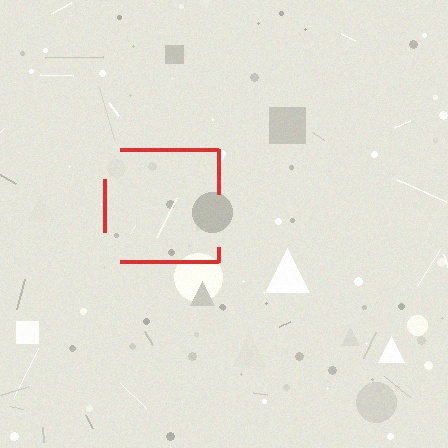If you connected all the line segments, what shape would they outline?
They would outline a square.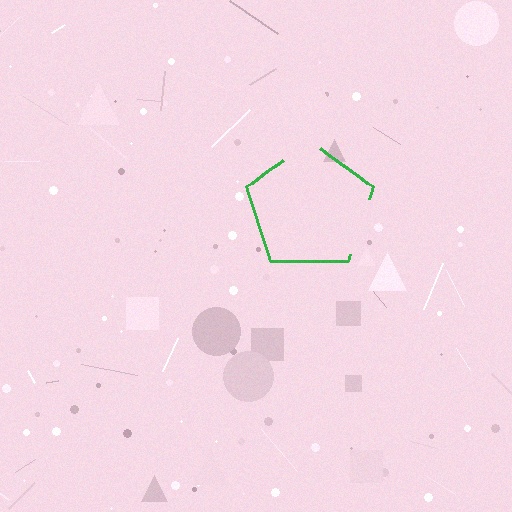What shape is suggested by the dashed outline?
The dashed outline suggests a pentagon.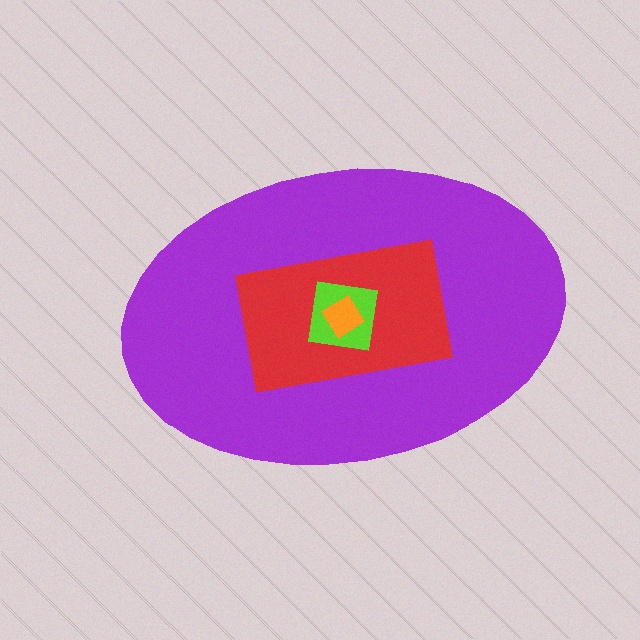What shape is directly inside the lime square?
The orange diamond.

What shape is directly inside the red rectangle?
The lime square.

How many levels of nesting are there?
4.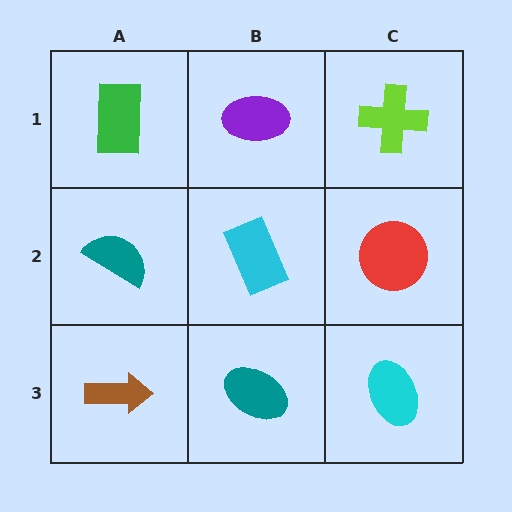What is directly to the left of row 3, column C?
A teal ellipse.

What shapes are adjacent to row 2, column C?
A lime cross (row 1, column C), a cyan ellipse (row 3, column C), a cyan rectangle (row 2, column B).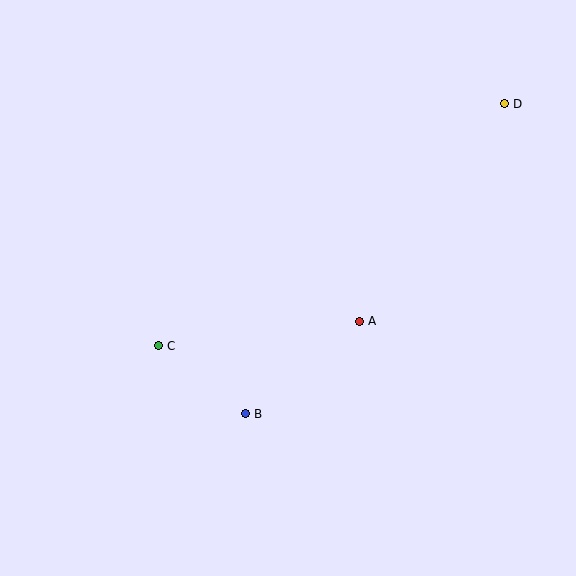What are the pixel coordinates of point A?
Point A is at (359, 321).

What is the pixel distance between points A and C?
The distance between A and C is 203 pixels.